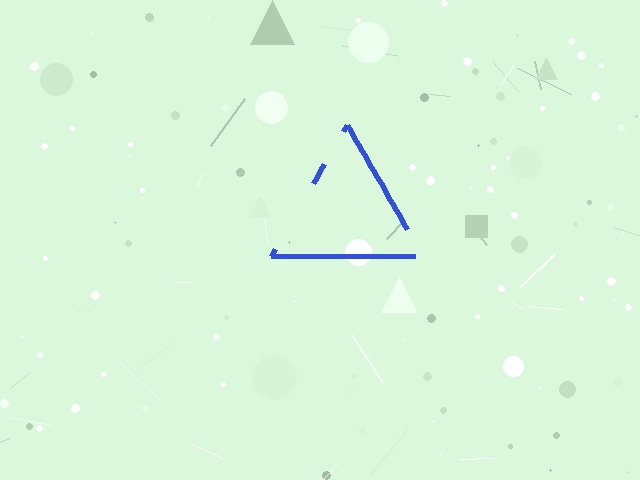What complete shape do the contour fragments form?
The contour fragments form a triangle.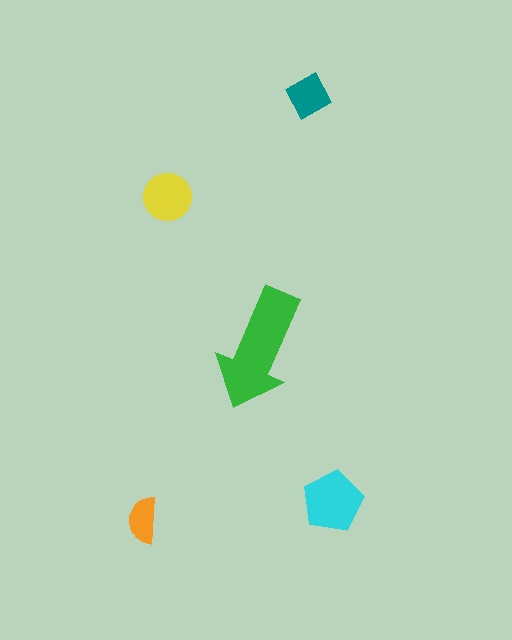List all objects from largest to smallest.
The green arrow, the cyan pentagon, the yellow circle, the teal diamond, the orange semicircle.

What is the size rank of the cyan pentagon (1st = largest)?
2nd.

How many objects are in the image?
There are 5 objects in the image.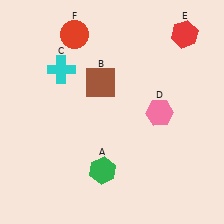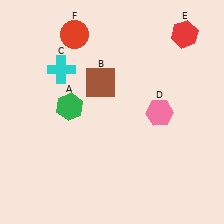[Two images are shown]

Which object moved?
The green hexagon (A) moved up.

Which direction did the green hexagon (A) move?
The green hexagon (A) moved up.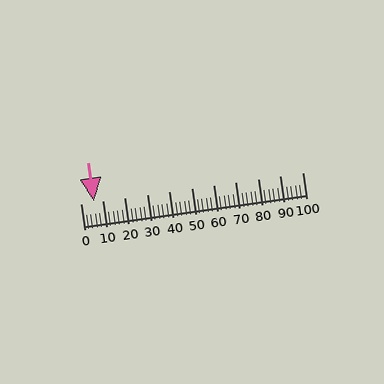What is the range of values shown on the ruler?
The ruler shows values from 0 to 100.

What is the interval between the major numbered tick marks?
The major tick marks are spaced 10 units apart.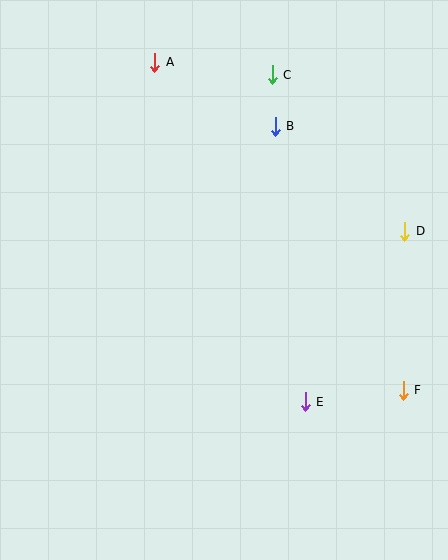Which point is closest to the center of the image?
Point E at (305, 402) is closest to the center.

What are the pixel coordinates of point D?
Point D is at (404, 231).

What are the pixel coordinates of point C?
Point C is at (272, 75).